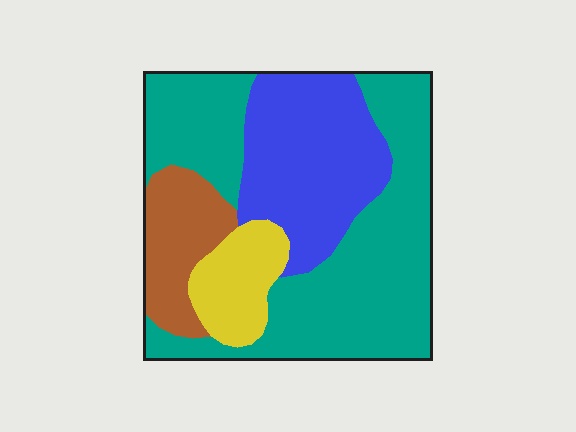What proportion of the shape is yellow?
Yellow covers around 10% of the shape.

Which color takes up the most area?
Teal, at roughly 50%.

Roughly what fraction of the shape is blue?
Blue covers 26% of the shape.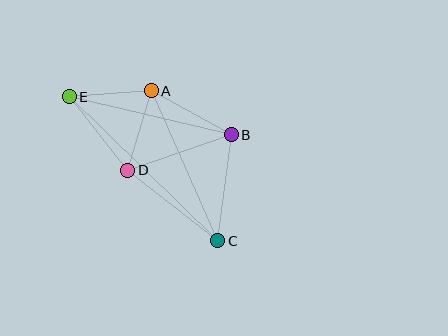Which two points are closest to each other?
Points A and E are closest to each other.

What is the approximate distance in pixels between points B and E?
The distance between B and E is approximately 167 pixels.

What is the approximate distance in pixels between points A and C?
The distance between A and C is approximately 164 pixels.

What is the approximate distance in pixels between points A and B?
The distance between A and B is approximately 92 pixels.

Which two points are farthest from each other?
Points C and E are farthest from each other.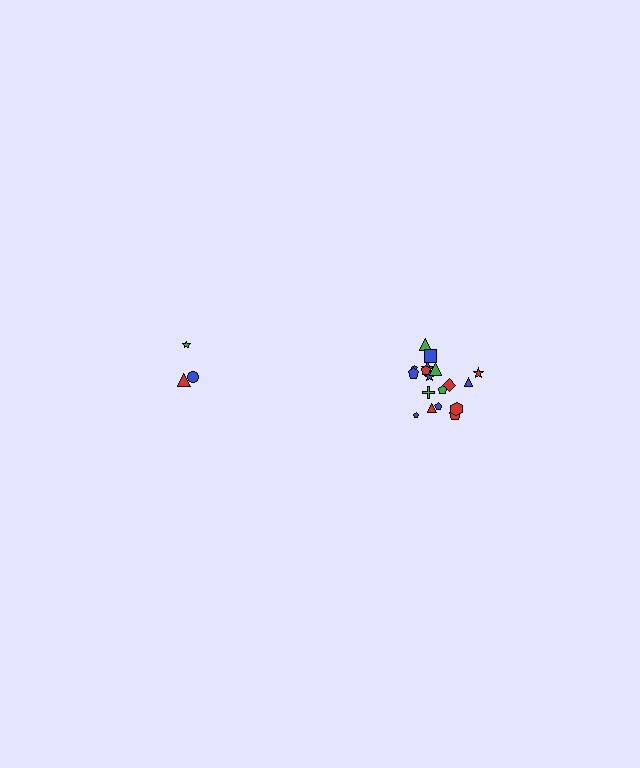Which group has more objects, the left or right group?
The right group.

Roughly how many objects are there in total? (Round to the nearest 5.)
Roughly 20 objects in total.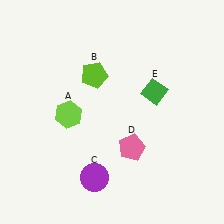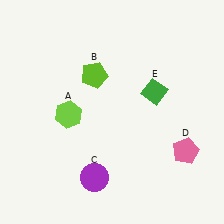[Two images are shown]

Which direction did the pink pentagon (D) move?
The pink pentagon (D) moved right.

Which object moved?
The pink pentagon (D) moved right.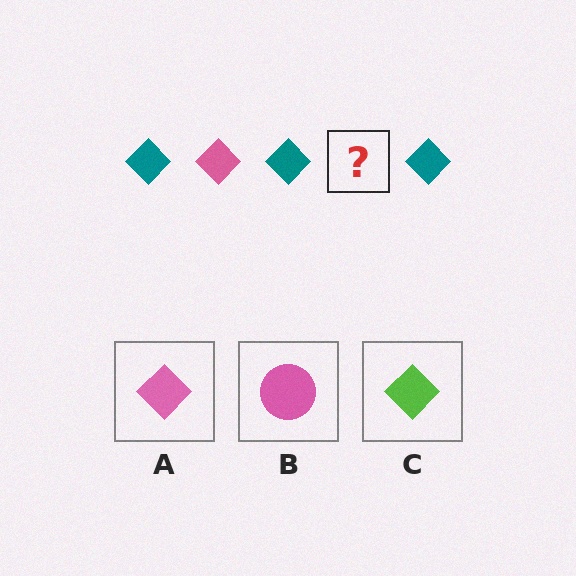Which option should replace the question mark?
Option A.